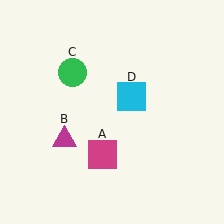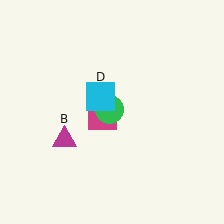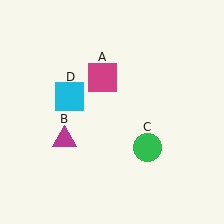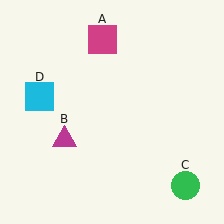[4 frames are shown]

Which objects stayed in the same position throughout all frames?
Magenta triangle (object B) remained stationary.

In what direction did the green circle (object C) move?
The green circle (object C) moved down and to the right.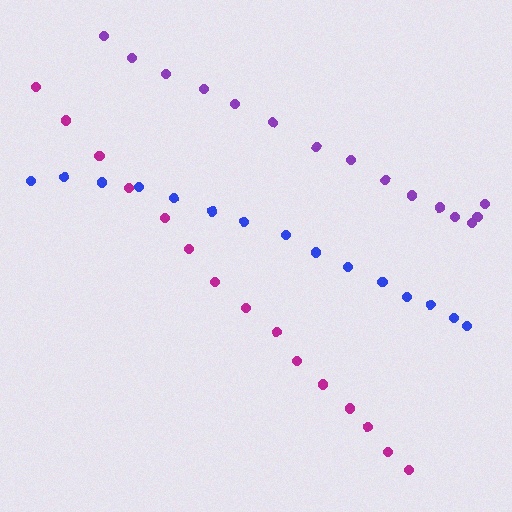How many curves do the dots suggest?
There are 3 distinct paths.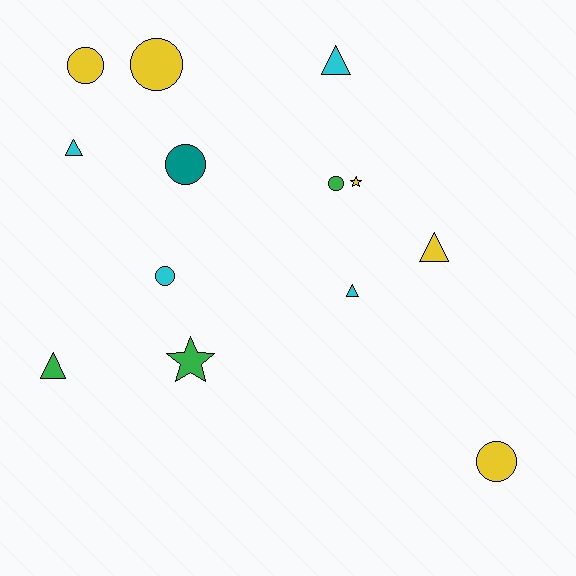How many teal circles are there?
There is 1 teal circle.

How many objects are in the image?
There are 13 objects.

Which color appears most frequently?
Yellow, with 5 objects.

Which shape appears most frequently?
Circle, with 6 objects.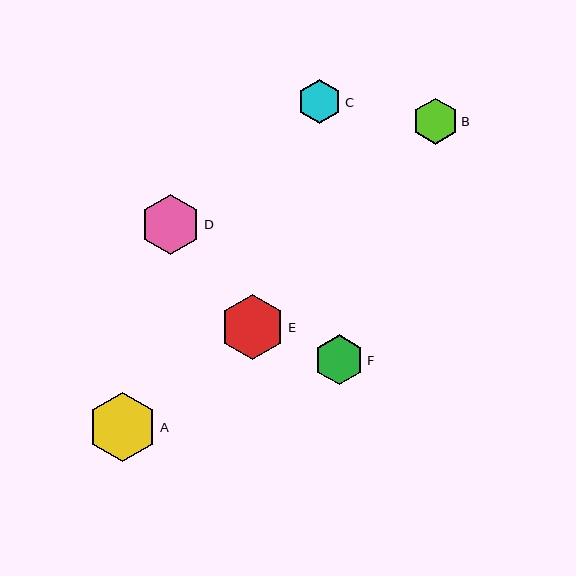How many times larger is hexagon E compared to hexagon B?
Hexagon E is approximately 1.4 times the size of hexagon B.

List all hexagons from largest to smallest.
From largest to smallest: A, E, D, F, B, C.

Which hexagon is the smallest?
Hexagon C is the smallest with a size of approximately 44 pixels.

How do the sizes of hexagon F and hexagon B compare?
Hexagon F and hexagon B are approximately the same size.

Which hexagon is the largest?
Hexagon A is the largest with a size of approximately 69 pixels.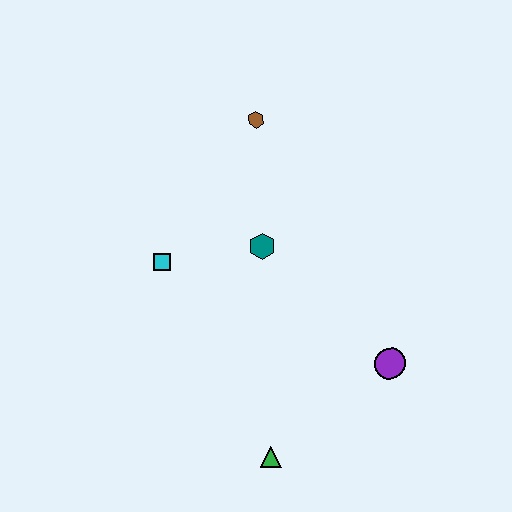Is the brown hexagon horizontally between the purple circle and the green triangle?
No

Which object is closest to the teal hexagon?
The cyan square is closest to the teal hexagon.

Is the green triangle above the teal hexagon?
No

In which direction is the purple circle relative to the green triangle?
The purple circle is to the right of the green triangle.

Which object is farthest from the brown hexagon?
The green triangle is farthest from the brown hexagon.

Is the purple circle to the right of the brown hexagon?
Yes